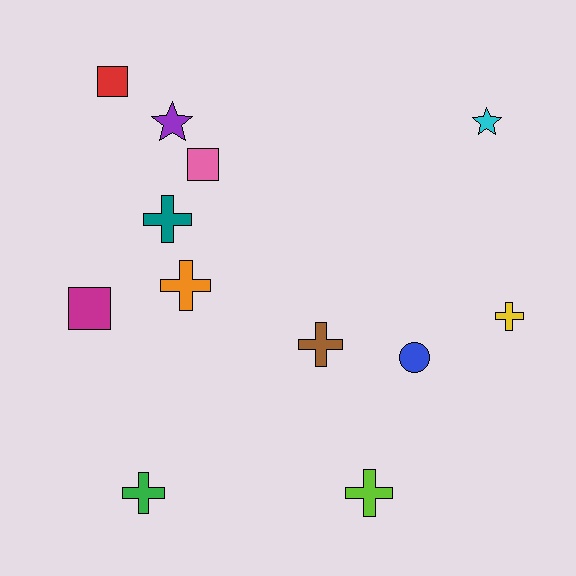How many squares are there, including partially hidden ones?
There are 3 squares.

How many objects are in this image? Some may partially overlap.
There are 12 objects.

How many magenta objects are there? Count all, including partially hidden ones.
There is 1 magenta object.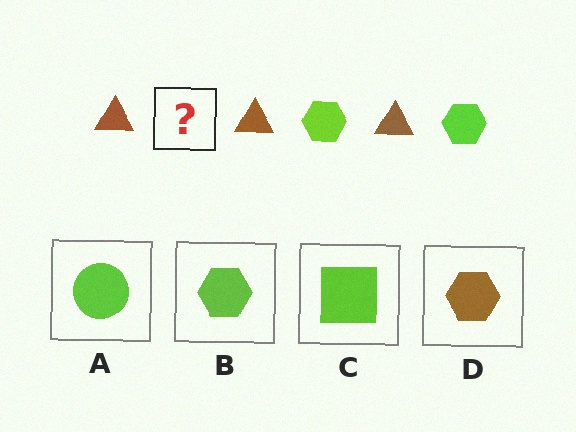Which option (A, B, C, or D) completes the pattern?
B.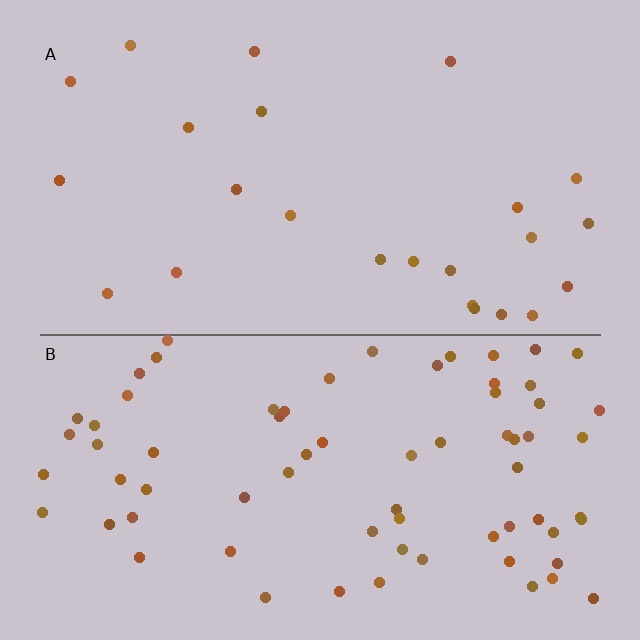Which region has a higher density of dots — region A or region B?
B (the bottom).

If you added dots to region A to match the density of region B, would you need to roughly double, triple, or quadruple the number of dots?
Approximately triple.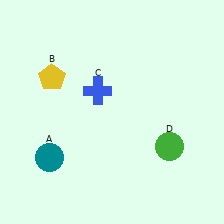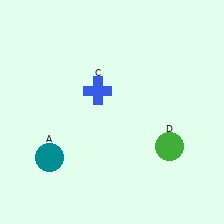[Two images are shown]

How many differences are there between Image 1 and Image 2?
There is 1 difference between the two images.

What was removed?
The yellow pentagon (B) was removed in Image 2.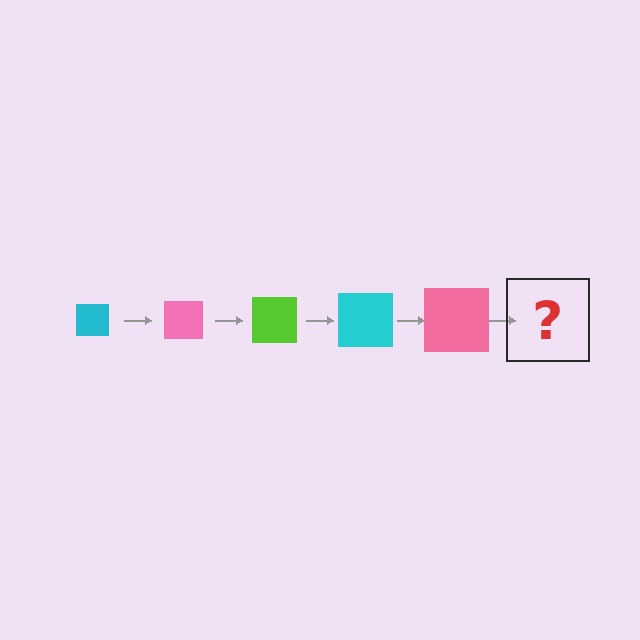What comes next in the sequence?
The next element should be a lime square, larger than the previous one.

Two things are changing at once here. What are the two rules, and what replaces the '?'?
The two rules are that the square grows larger each step and the color cycles through cyan, pink, and lime. The '?' should be a lime square, larger than the previous one.